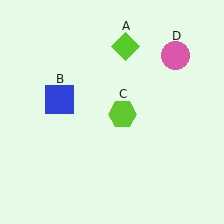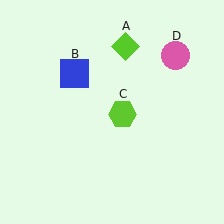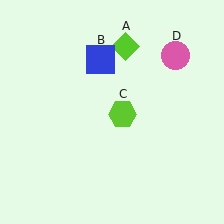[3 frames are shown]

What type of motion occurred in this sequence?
The blue square (object B) rotated clockwise around the center of the scene.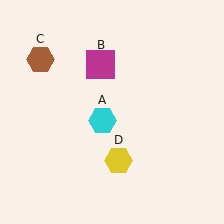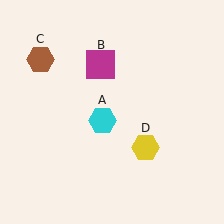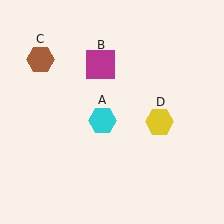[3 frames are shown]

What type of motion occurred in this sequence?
The yellow hexagon (object D) rotated counterclockwise around the center of the scene.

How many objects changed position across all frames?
1 object changed position: yellow hexagon (object D).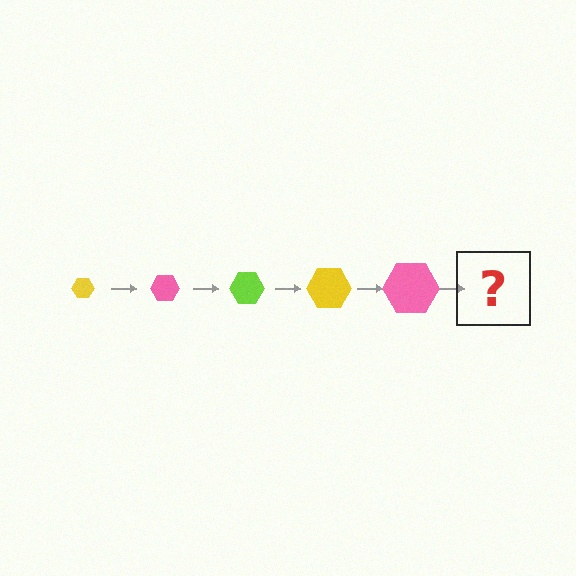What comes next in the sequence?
The next element should be a lime hexagon, larger than the previous one.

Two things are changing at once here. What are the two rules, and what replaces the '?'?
The two rules are that the hexagon grows larger each step and the color cycles through yellow, pink, and lime. The '?' should be a lime hexagon, larger than the previous one.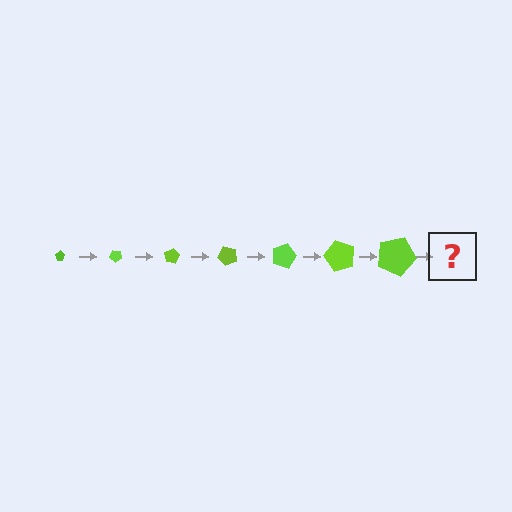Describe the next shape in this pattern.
It should be a pentagon, larger than the previous one and rotated 280 degrees from the start.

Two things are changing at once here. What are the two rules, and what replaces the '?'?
The two rules are that the pentagon grows larger each step and it rotates 40 degrees each step. The '?' should be a pentagon, larger than the previous one and rotated 280 degrees from the start.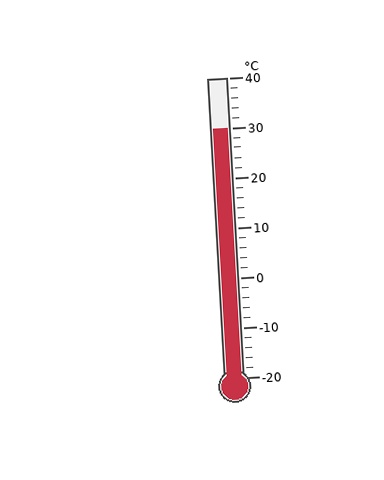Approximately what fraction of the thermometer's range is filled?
The thermometer is filled to approximately 85% of its range.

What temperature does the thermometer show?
The thermometer shows approximately 30°C.